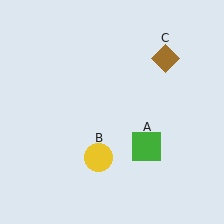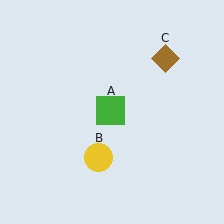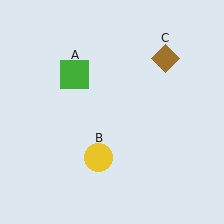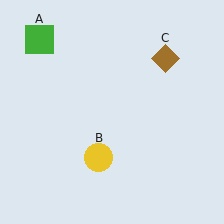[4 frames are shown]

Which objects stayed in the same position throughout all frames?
Yellow circle (object B) and brown diamond (object C) remained stationary.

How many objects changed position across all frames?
1 object changed position: green square (object A).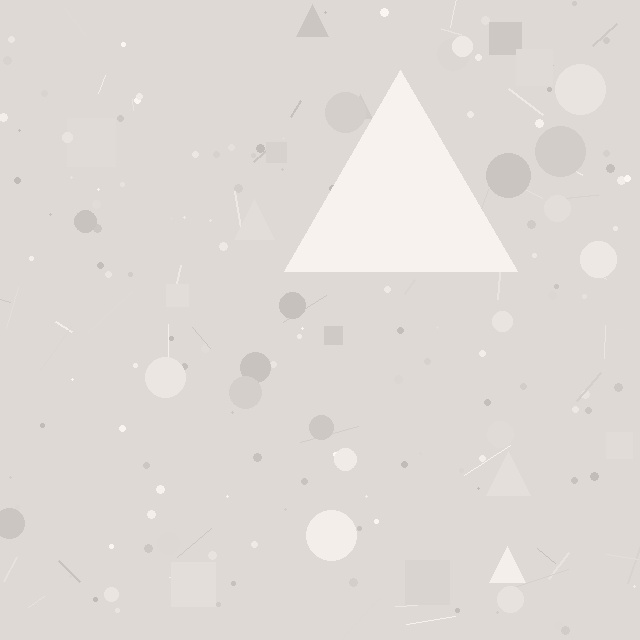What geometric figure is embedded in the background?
A triangle is embedded in the background.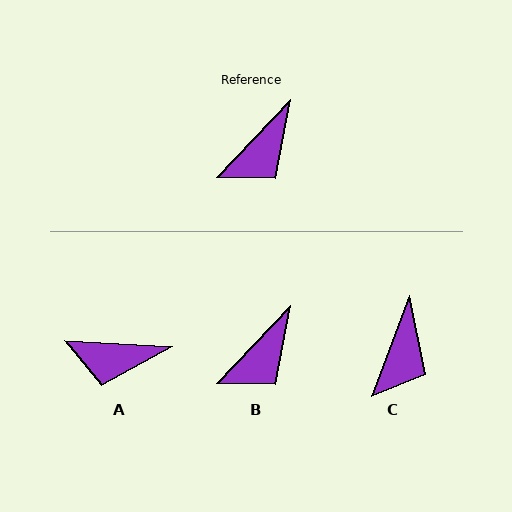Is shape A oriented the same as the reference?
No, it is off by about 50 degrees.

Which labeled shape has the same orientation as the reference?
B.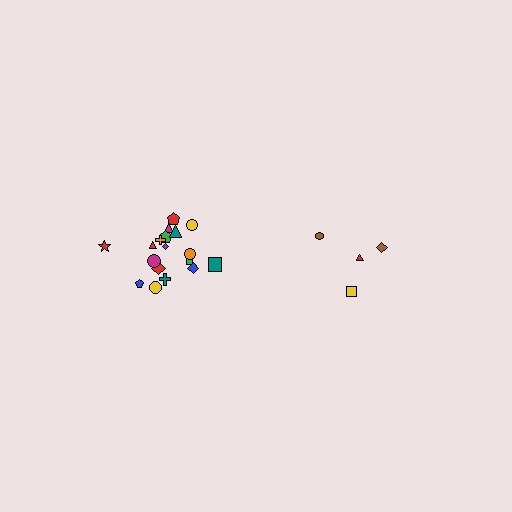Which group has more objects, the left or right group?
The left group.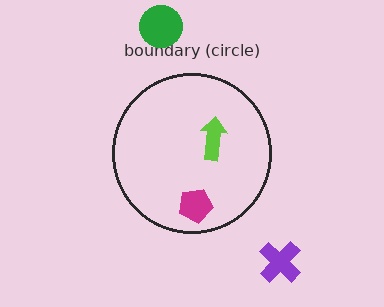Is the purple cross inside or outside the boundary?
Outside.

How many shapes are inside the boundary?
2 inside, 2 outside.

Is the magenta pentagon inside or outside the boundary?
Inside.